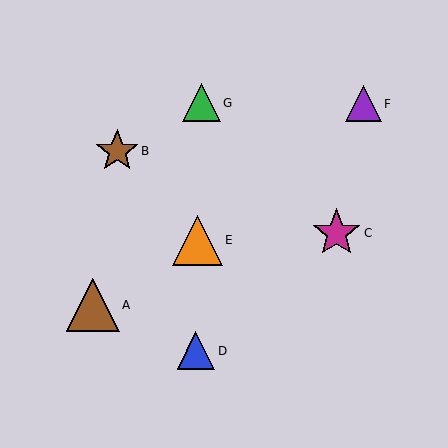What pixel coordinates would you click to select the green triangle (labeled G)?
Click at (201, 103) to select the green triangle G.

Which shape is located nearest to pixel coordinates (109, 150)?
The brown star (labeled B) at (117, 151) is nearest to that location.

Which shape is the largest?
The brown triangle (labeled A) is the largest.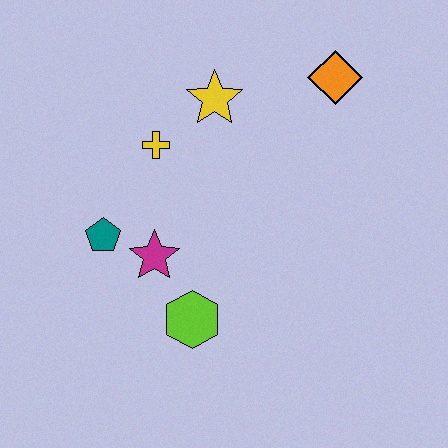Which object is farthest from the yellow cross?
The orange diamond is farthest from the yellow cross.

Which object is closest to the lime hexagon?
The magenta star is closest to the lime hexagon.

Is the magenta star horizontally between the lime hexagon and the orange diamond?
No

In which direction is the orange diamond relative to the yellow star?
The orange diamond is to the right of the yellow star.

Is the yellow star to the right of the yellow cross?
Yes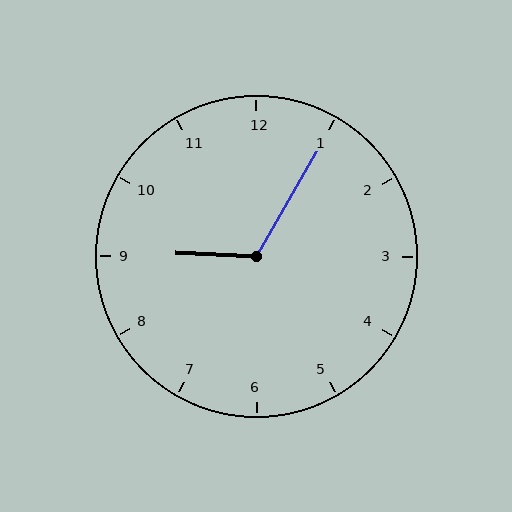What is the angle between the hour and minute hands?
Approximately 118 degrees.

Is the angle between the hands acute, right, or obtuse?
It is obtuse.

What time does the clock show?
9:05.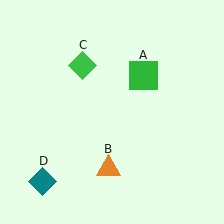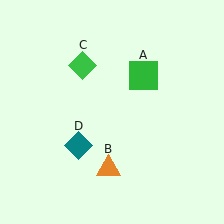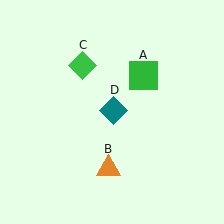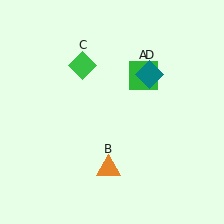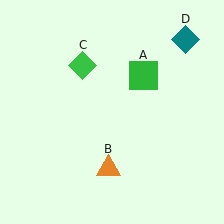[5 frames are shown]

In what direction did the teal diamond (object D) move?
The teal diamond (object D) moved up and to the right.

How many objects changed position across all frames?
1 object changed position: teal diamond (object D).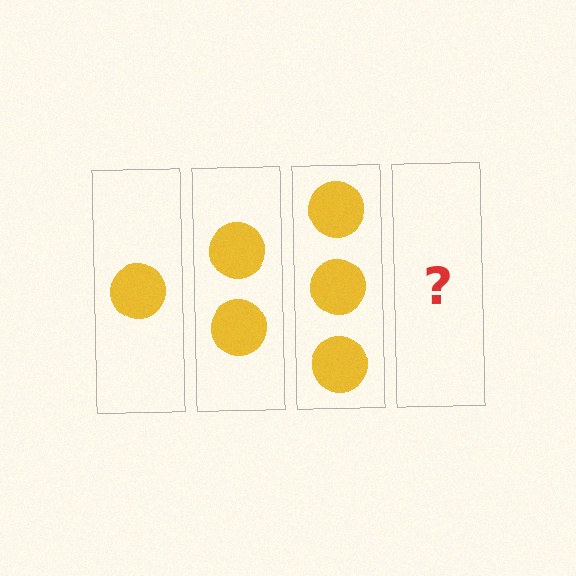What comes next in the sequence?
The next element should be 4 circles.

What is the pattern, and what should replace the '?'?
The pattern is that each step adds one more circle. The '?' should be 4 circles.